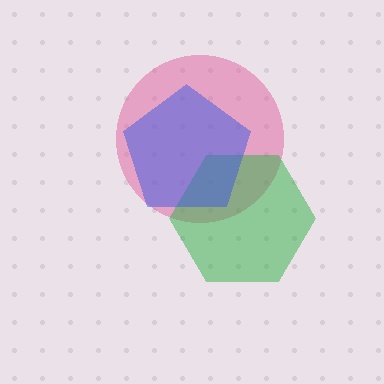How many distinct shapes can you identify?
There are 3 distinct shapes: a pink circle, a green hexagon, a blue pentagon.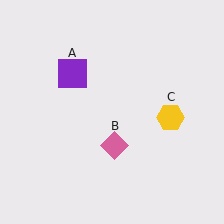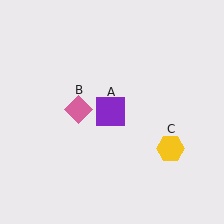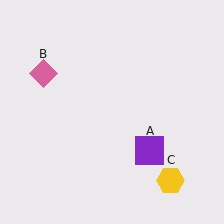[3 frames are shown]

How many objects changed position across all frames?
3 objects changed position: purple square (object A), pink diamond (object B), yellow hexagon (object C).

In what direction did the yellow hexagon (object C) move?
The yellow hexagon (object C) moved down.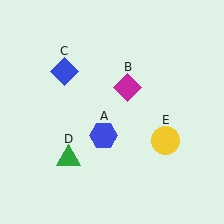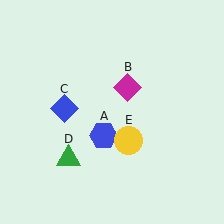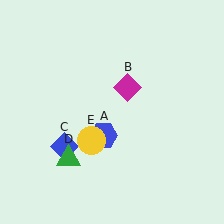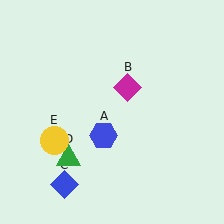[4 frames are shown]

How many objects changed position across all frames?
2 objects changed position: blue diamond (object C), yellow circle (object E).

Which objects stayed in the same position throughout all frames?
Blue hexagon (object A) and magenta diamond (object B) and green triangle (object D) remained stationary.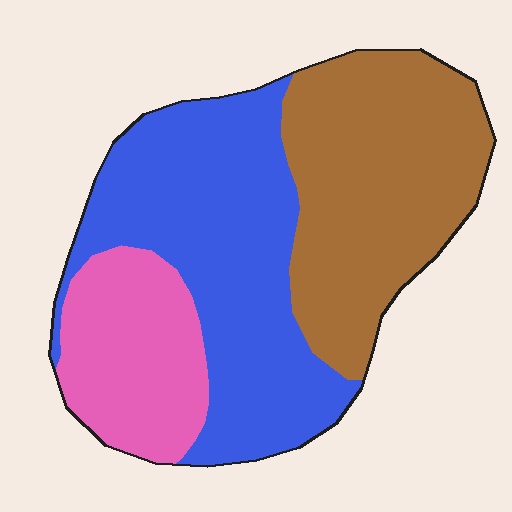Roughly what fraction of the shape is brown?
Brown covers 37% of the shape.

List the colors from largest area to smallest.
From largest to smallest: blue, brown, pink.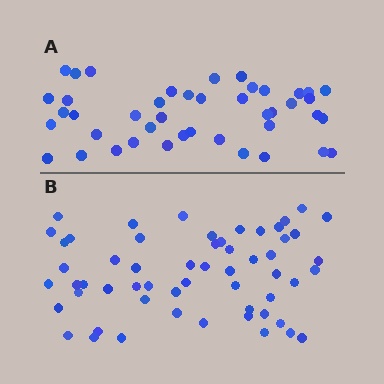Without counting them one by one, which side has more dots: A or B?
Region B (the bottom region) has more dots.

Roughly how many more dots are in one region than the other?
Region B has approximately 15 more dots than region A.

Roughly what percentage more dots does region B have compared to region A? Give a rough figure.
About 35% more.